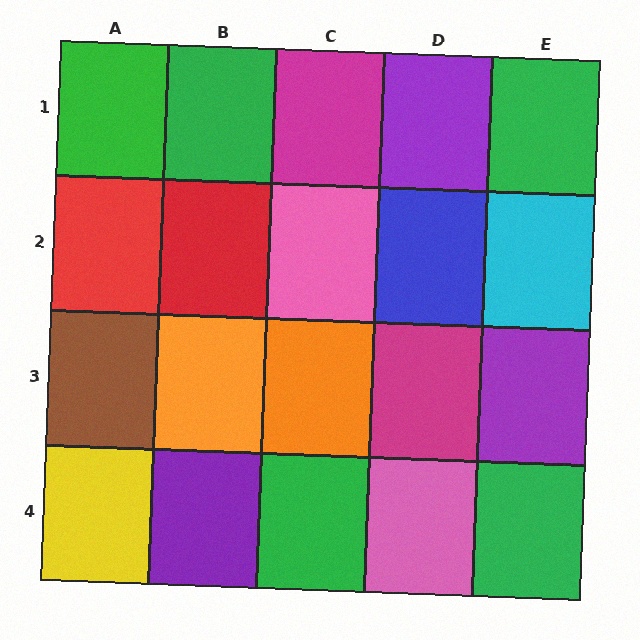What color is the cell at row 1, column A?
Green.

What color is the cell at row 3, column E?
Purple.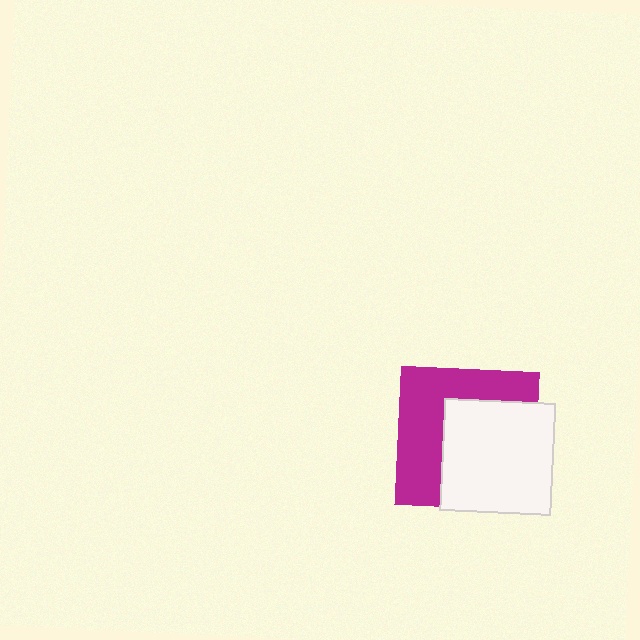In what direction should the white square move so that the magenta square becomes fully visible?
The white square should move toward the lower-right. That is the shortest direction to clear the overlap and leave the magenta square fully visible.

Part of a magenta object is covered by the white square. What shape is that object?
It is a square.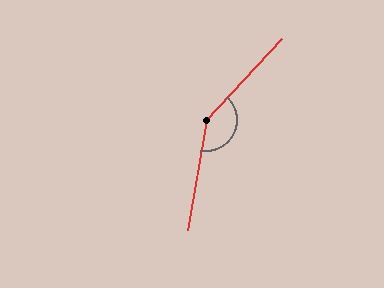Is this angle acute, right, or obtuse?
It is obtuse.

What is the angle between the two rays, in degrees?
Approximately 147 degrees.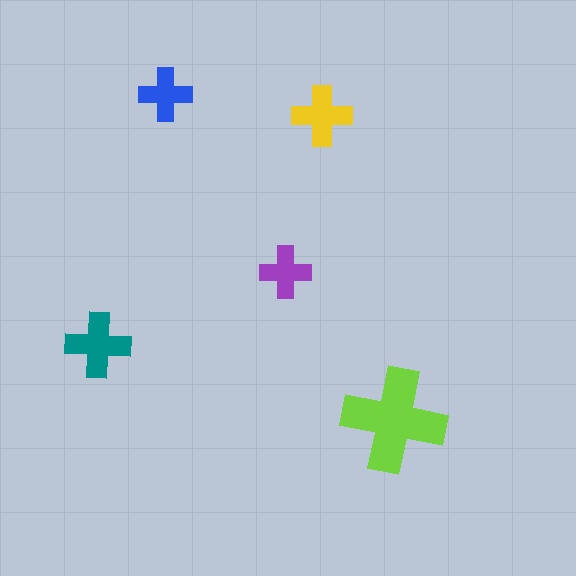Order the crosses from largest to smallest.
the lime one, the teal one, the yellow one, the blue one, the purple one.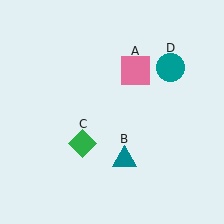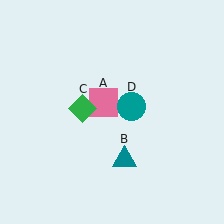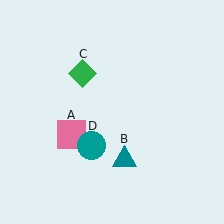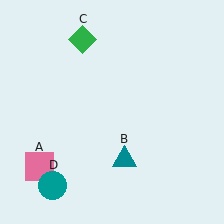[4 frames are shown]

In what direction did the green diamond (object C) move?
The green diamond (object C) moved up.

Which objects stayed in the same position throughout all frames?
Teal triangle (object B) remained stationary.